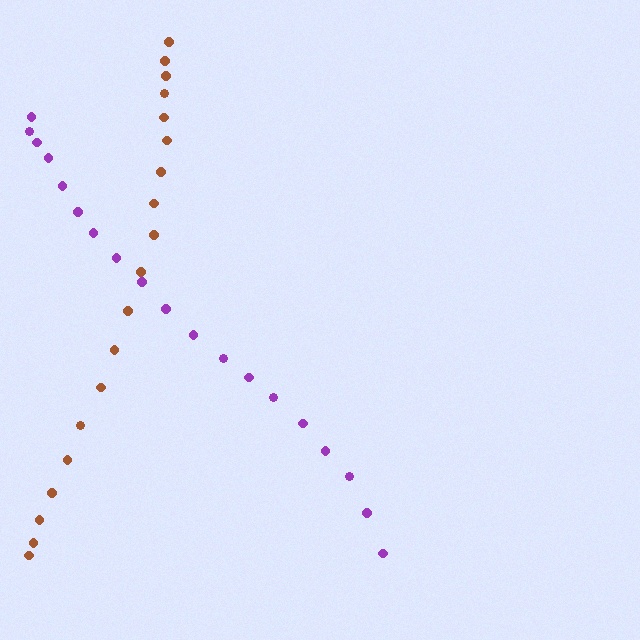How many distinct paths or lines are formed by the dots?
There are 2 distinct paths.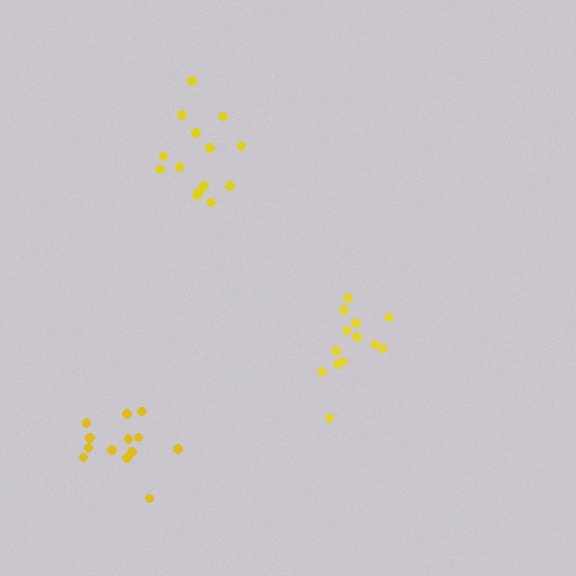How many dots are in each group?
Group 1: 13 dots, Group 2: 14 dots, Group 3: 14 dots (41 total).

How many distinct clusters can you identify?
There are 3 distinct clusters.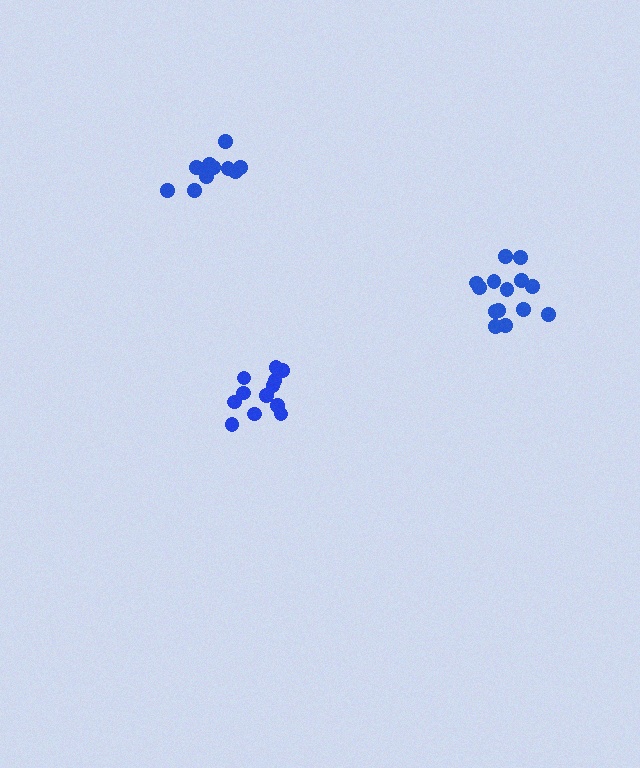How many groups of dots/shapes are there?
There are 3 groups.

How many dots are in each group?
Group 1: 12 dots, Group 2: 14 dots, Group 3: 10 dots (36 total).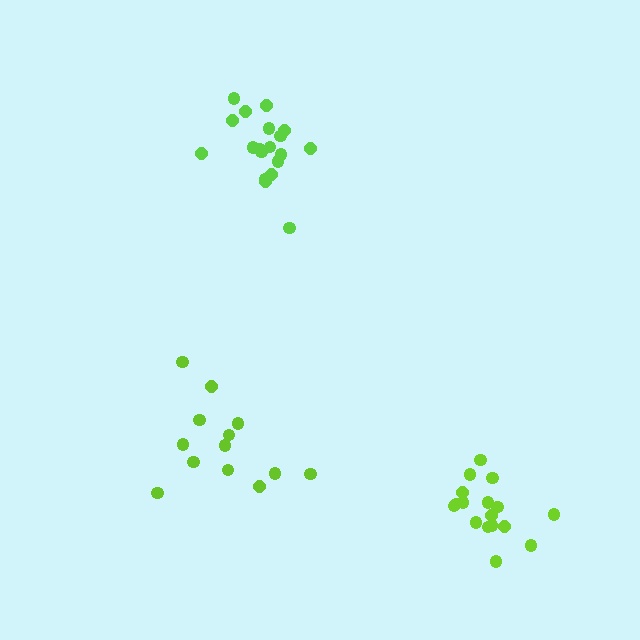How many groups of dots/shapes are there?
There are 3 groups.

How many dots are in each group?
Group 1: 13 dots, Group 2: 19 dots, Group 3: 17 dots (49 total).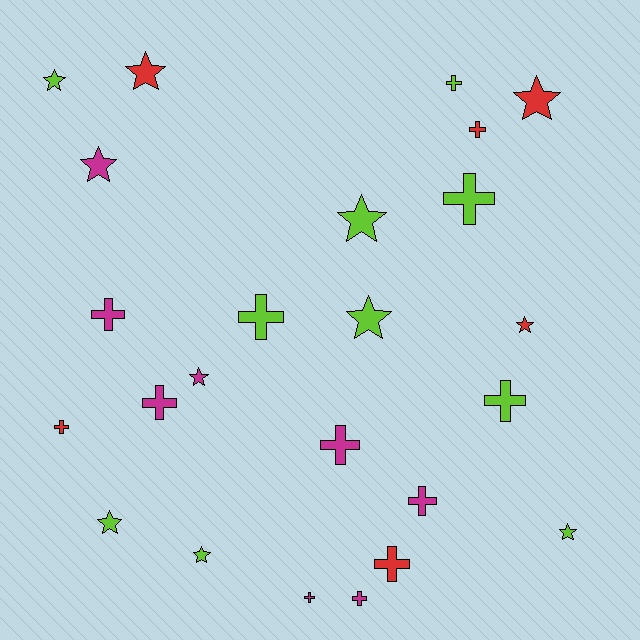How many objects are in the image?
There are 24 objects.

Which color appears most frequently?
Lime, with 10 objects.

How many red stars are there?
There are 3 red stars.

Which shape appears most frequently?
Cross, with 13 objects.